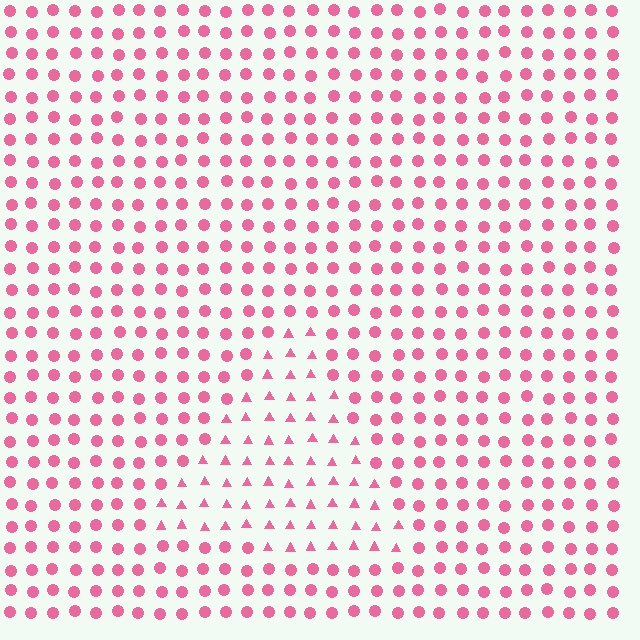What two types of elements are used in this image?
The image uses triangles inside the triangle region and circles outside it.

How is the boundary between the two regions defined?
The boundary is defined by a change in element shape: triangles inside vs. circles outside. All elements share the same color and spacing.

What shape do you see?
I see a triangle.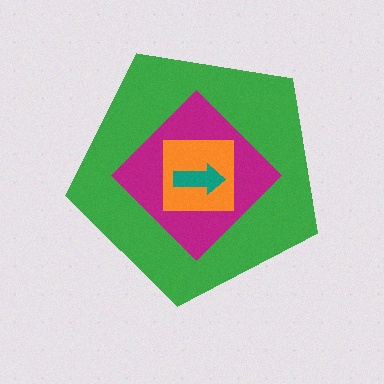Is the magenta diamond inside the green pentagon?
Yes.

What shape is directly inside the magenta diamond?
The orange square.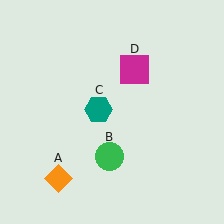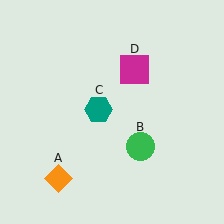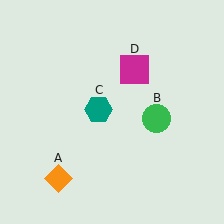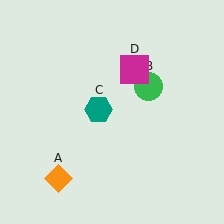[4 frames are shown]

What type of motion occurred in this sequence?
The green circle (object B) rotated counterclockwise around the center of the scene.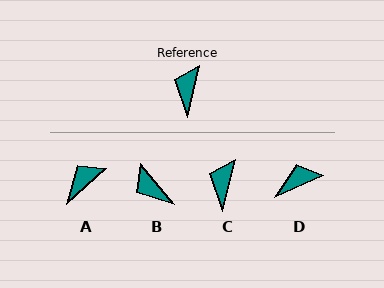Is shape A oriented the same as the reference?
No, it is off by about 35 degrees.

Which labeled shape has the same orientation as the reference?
C.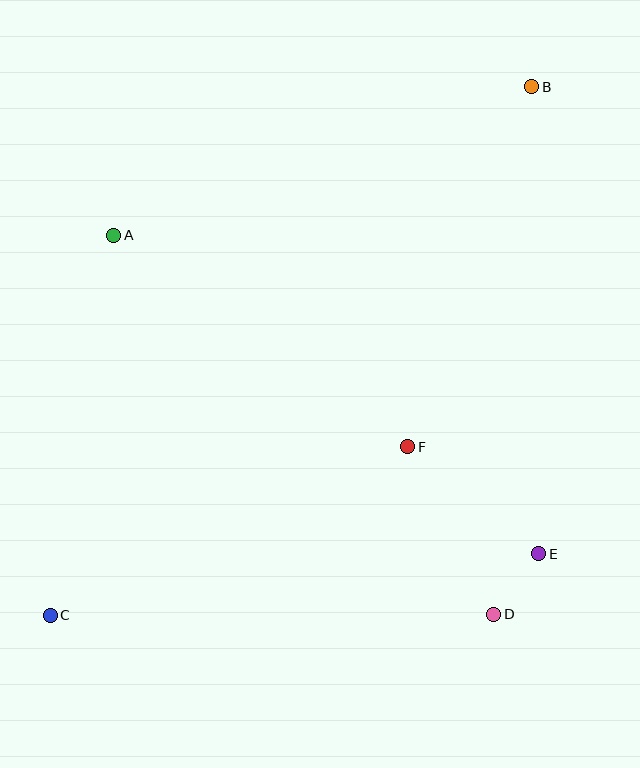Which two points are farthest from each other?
Points B and C are farthest from each other.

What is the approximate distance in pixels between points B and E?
The distance between B and E is approximately 467 pixels.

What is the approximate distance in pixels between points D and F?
The distance between D and F is approximately 188 pixels.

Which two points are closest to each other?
Points D and E are closest to each other.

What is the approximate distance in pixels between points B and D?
The distance between B and D is approximately 529 pixels.